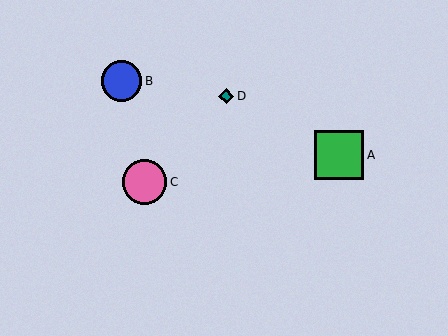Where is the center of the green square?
The center of the green square is at (339, 155).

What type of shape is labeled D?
Shape D is a teal diamond.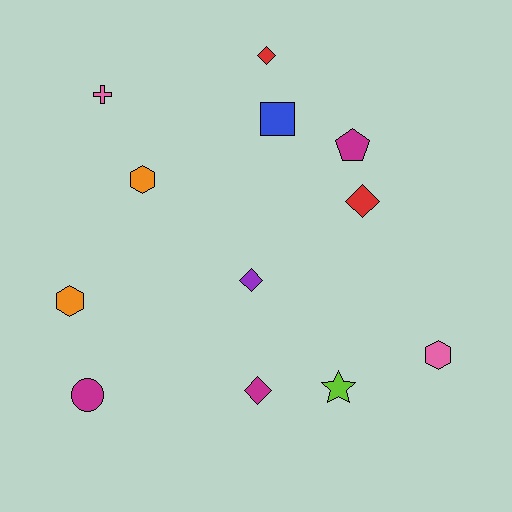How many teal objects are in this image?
There are no teal objects.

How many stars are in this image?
There is 1 star.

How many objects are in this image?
There are 12 objects.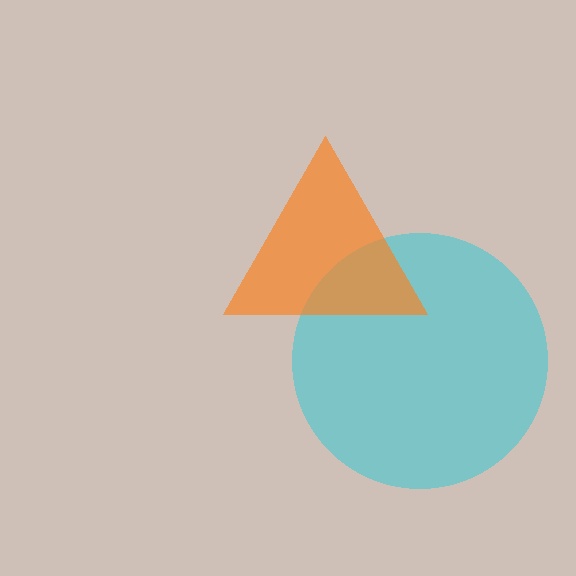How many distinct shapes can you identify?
There are 2 distinct shapes: a cyan circle, an orange triangle.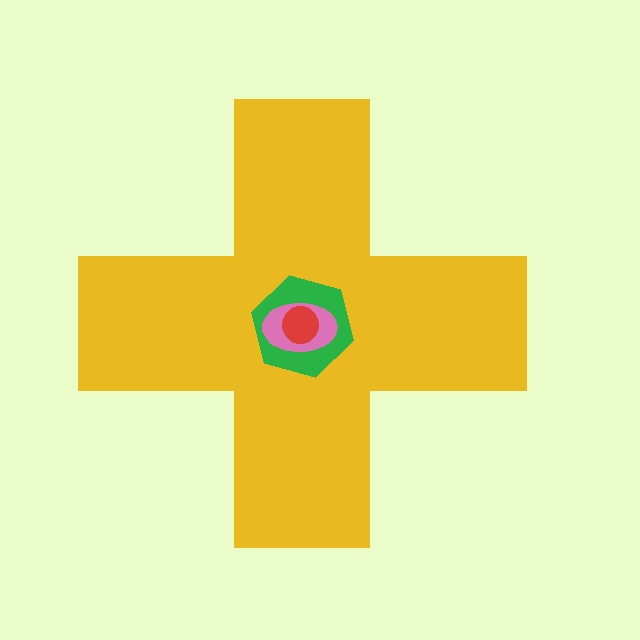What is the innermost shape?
The red circle.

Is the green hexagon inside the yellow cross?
Yes.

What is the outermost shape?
The yellow cross.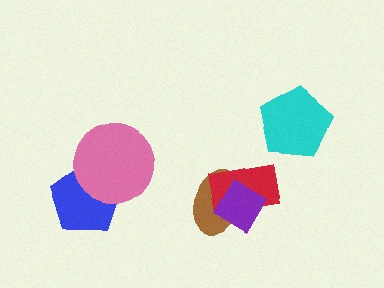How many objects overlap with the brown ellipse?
2 objects overlap with the brown ellipse.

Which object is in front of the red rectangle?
The purple diamond is in front of the red rectangle.